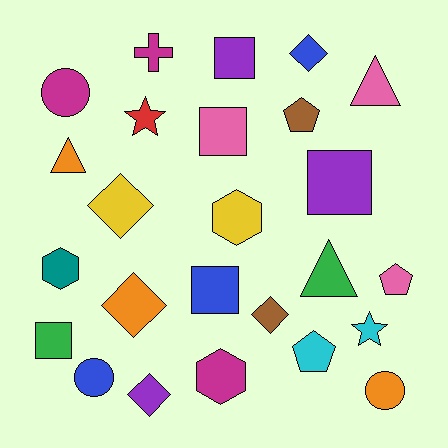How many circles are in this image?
There are 3 circles.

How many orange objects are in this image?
There are 3 orange objects.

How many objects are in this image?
There are 25 objects.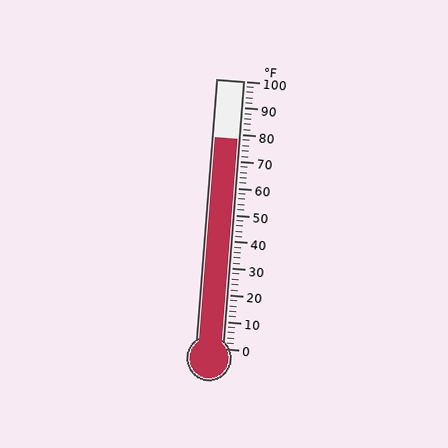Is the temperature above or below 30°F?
The temperature is above 30°F.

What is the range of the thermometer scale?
The thermometer scale ranges from 0°F to 100°F.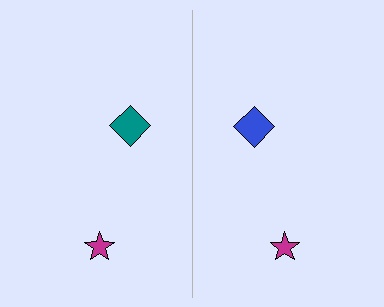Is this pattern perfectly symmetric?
No, the pattern is not perfectly symmetric. The blue diamond on the right side breaks the symmetry — its mirror counterpart is teal.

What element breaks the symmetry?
The blue diamond on the right side breaks the symmetry — its mirror counterpart is teal.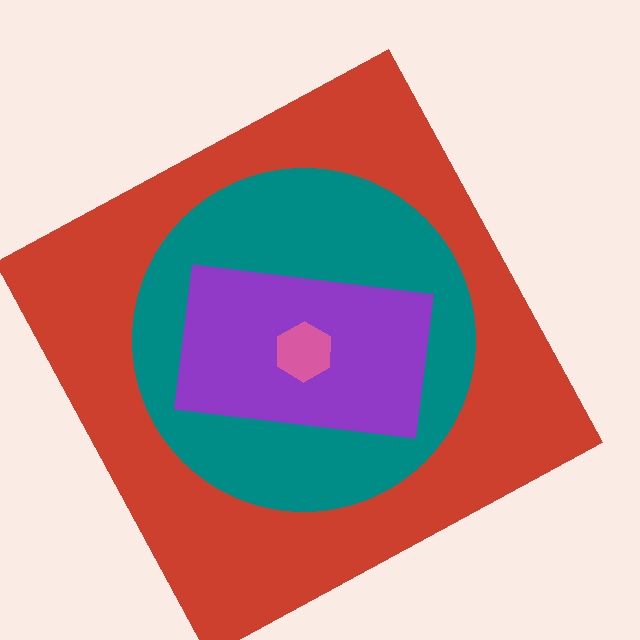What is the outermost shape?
The red square.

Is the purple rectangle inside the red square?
Yes.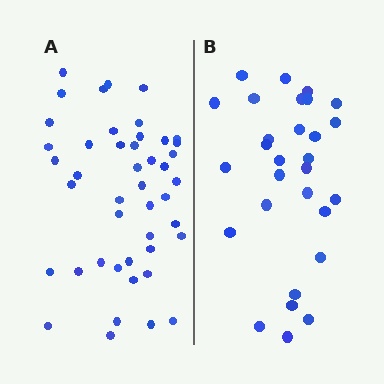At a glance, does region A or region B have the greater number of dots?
Region A (the left region) has more dots.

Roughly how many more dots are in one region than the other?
Region A has approximately 15 more dots than region B.